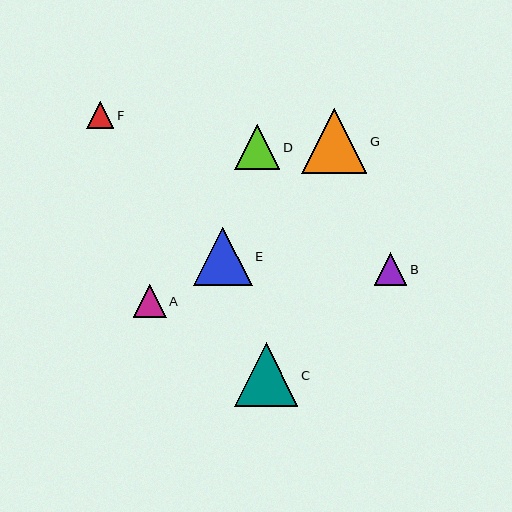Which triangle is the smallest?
Triangle F is the smallest with a size of approximately 27 pixels.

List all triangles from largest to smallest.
From largest to smallest: G, C, E, D, A, B, F.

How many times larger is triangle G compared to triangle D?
Triangle G is approximately 1.5 times the size of triangle D.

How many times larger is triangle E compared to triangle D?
Triangle E is approximately 1.3 times the size of triangle D.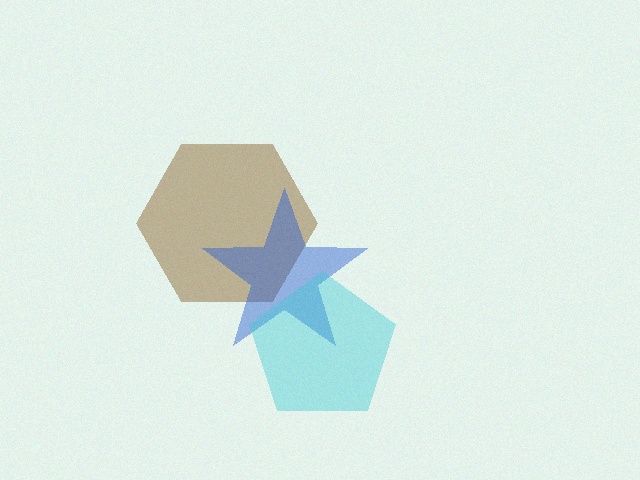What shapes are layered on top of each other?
The layered shapes are: a brown hexagon, a blue star, a cyan pentagon.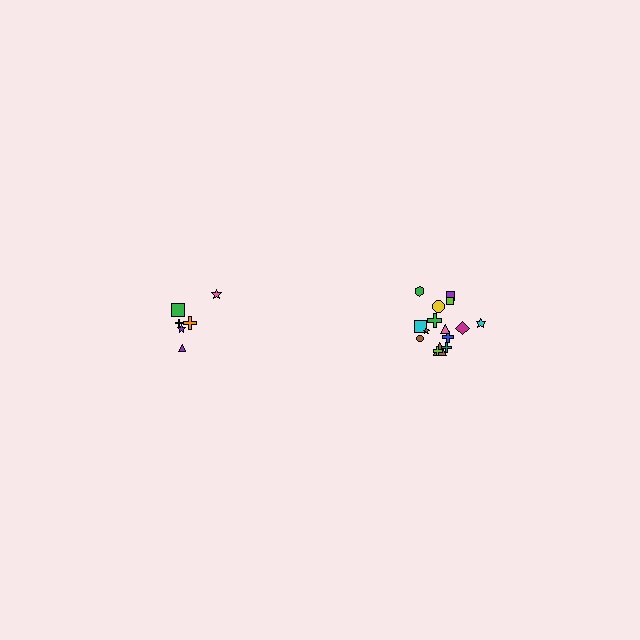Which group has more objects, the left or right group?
The right group.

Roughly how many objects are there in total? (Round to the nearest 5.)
Roughly 20 objects in total.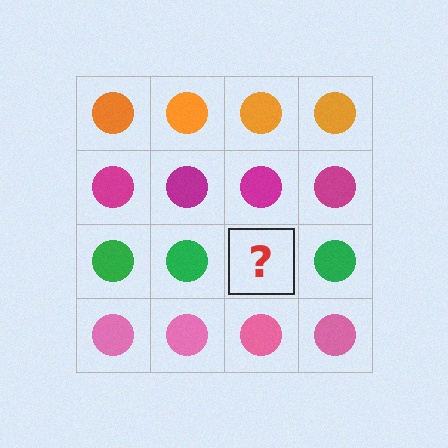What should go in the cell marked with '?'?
The missing cell should contain a green circle.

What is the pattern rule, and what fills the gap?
The rule is that each row has a consistent color. The gap should be filled with a green circle.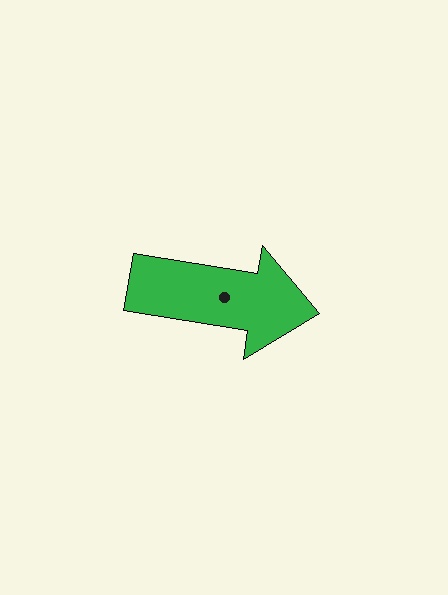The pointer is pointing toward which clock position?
Roughly 3 o'clock.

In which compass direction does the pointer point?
East.